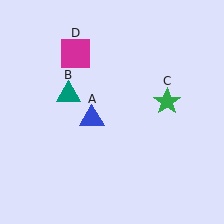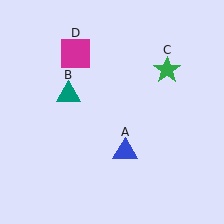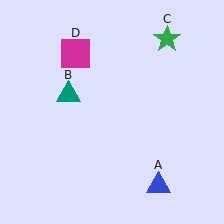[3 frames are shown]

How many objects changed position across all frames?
2 objects changed position: blue triangle (object A), green star (object C).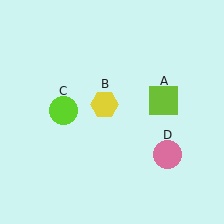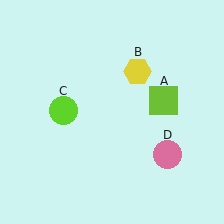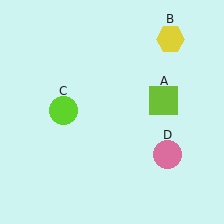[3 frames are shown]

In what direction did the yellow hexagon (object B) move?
The yellow hexagon (object B) moved up and to the right.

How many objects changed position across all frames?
1 object changed position: yellow hexagon (object B).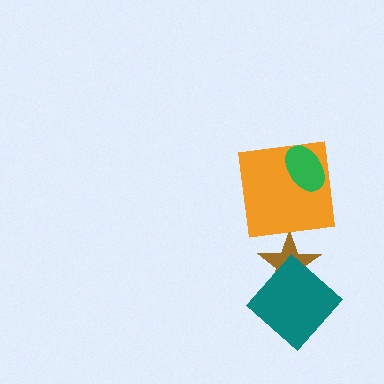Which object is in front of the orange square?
The green ellipse is in front of the orange square.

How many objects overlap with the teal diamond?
1 object overlaps with the teal diamond.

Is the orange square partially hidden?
Yes, it is partially covered by another shape.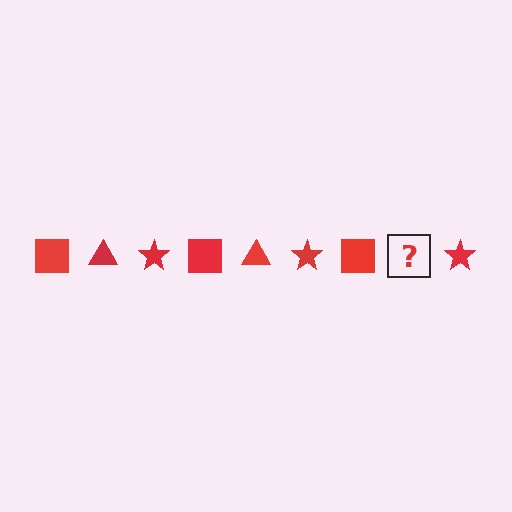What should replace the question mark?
The question mark should be replaced with a red triangle.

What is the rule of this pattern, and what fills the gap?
The rule is that the pattern cycles through square, triangle, star shapes in red. The gap should be filled with a red triangle.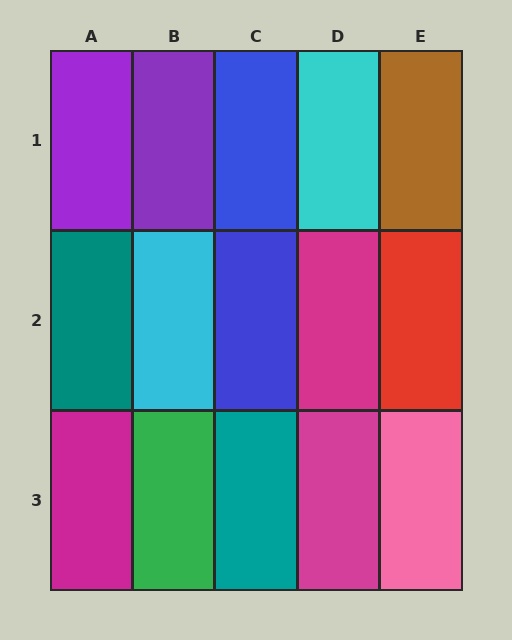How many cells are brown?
1 cell is brown.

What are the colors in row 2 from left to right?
Teal, cyan, blue, magenta, red.